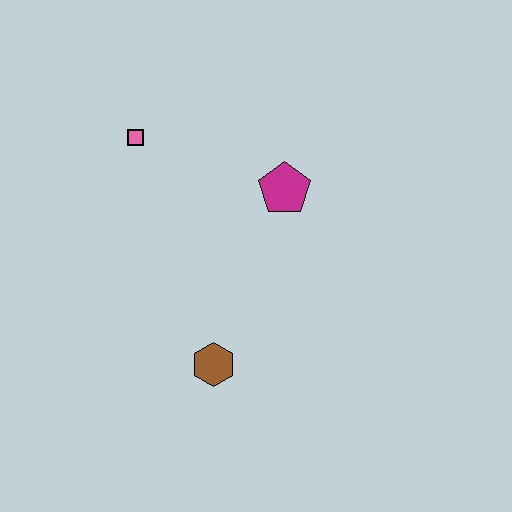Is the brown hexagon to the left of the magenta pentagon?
Yes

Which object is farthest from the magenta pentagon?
The brown hexagon is farthest from the magenta pentagon.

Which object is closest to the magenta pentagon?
The pink square is closest to the magenta pentagon.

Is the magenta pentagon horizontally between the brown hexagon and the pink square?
No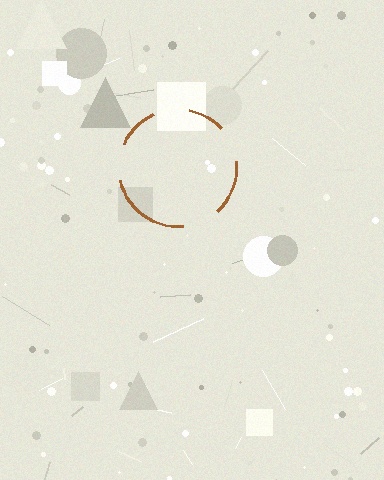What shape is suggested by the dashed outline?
The dashed outline suggests a circle.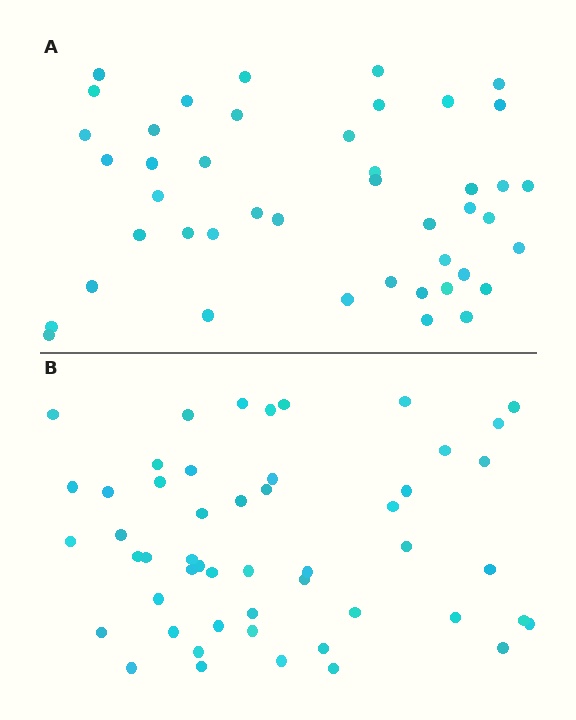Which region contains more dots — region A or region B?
Region B (the bottom region) has more dots.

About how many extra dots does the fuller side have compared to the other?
Region B has roughly 8 or so more dots than region A.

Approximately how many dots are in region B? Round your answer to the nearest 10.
About 50 dots. (The exact count is 51, which rounds to 50.)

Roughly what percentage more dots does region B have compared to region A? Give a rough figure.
About 15% more.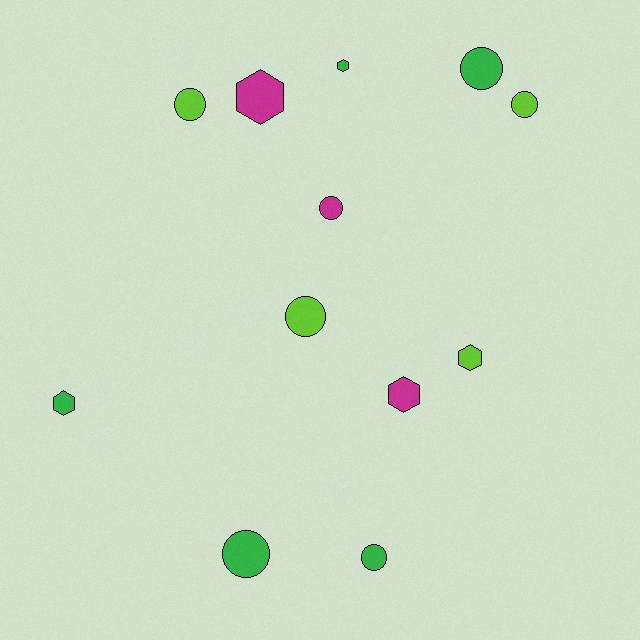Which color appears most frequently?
Green, with 5 objects.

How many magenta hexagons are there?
There are 2 magenta hexagons.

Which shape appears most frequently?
Circle, with 7 objects.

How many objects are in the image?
There are 12 objects.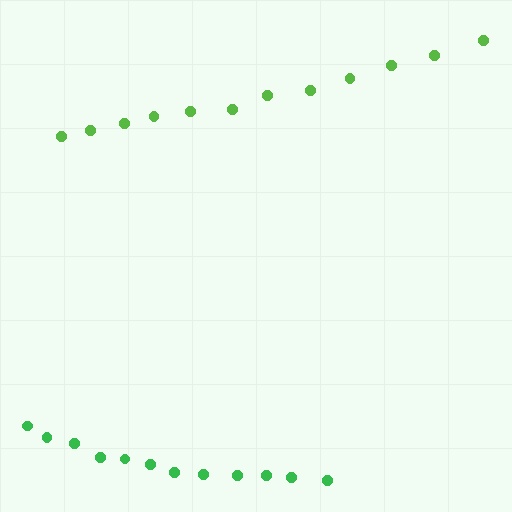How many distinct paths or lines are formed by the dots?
There are 2 distinct paths.